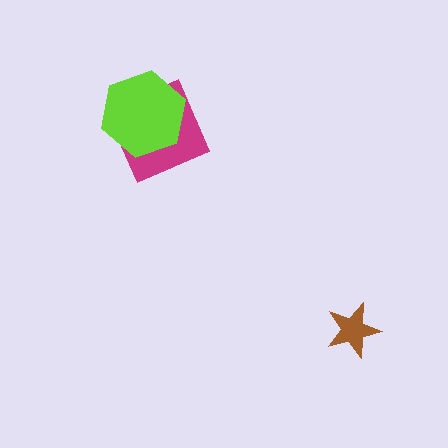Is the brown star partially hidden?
No, no other shape covers it.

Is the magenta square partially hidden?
Yes, it is partially covered by another shape.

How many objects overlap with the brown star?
0 objects overlap with the brown star.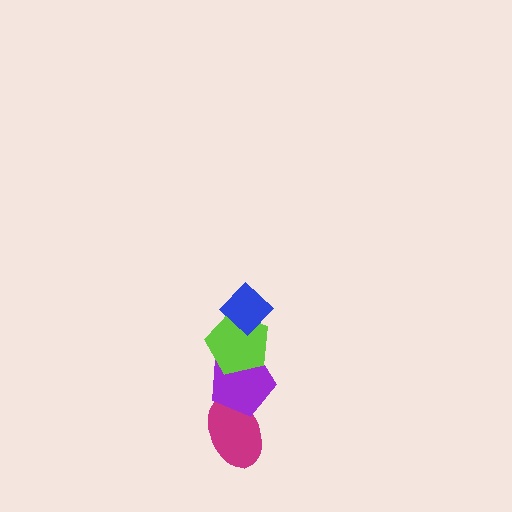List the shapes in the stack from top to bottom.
From top to bottom: the blue diamond, the lime pentagon, the purple pentagon, the magenta ellipse.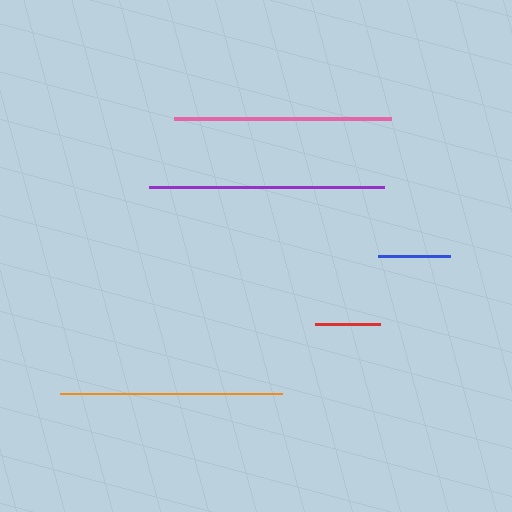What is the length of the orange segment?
The orange segment is approximately 222 pixels long.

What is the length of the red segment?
The red segment is approximately 65 pixels long.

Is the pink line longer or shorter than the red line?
The pink line is longer than the red line.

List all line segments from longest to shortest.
From longest to shortest: purple, orange, pink, blue, red.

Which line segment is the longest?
The purple line is the longest at approximately 236 pixels.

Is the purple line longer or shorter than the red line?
The purple line is longer than the red line.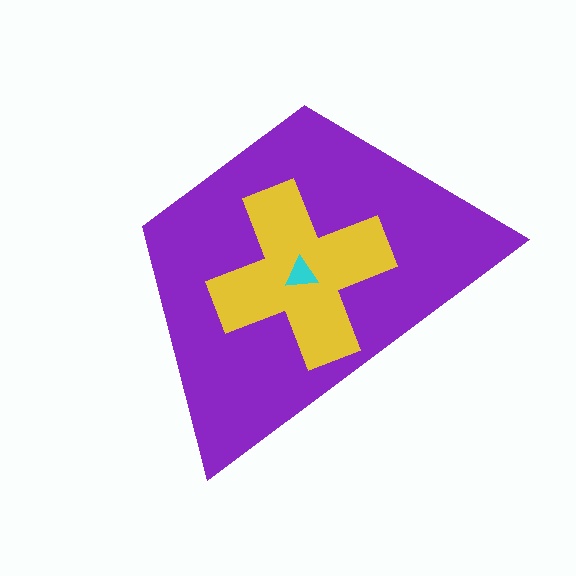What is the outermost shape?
The purple trapezoid.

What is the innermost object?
The cyan triangle.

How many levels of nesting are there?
3.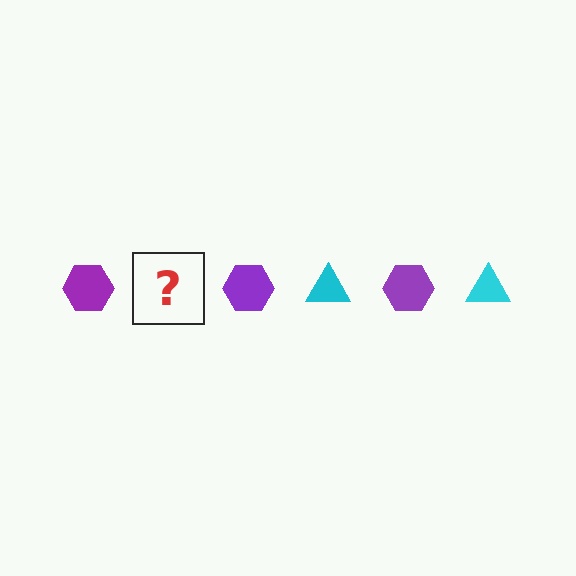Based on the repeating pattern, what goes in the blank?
The blank should be a cyan triangle.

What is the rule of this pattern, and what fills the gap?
The rule is that the pattern alternates between purple hexagon and cyan triangle. The gap should be filled with a cyan triangle.